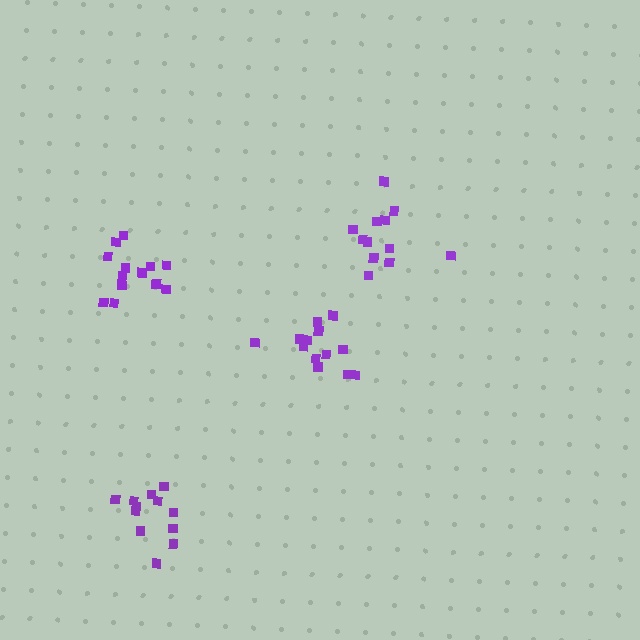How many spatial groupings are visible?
There are 4 spatial groupings.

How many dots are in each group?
Group 1: 12 dots, Group 2: 13 dots, Group 3: 13 dots, Group 4: 12 dots (50 total).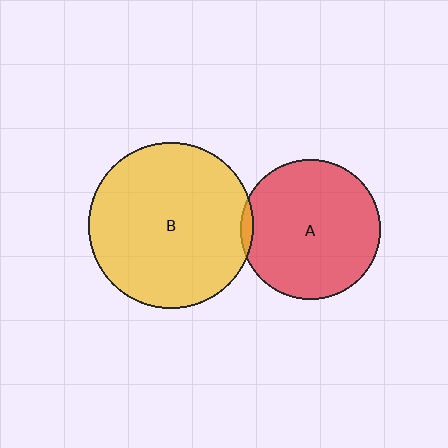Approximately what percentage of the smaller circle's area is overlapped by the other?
Approximately 5%.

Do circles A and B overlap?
Yes.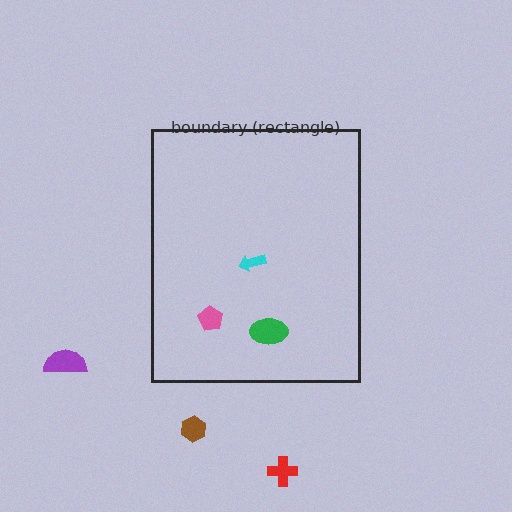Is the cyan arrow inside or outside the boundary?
Inside.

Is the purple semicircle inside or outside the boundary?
Outside.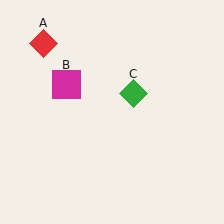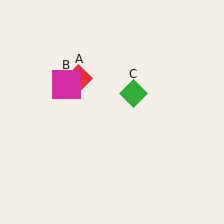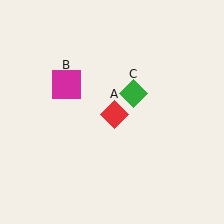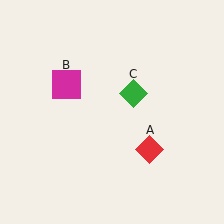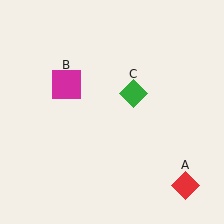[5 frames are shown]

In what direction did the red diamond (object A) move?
The red diamond (object A) moved down and to the right.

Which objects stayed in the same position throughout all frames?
Magenta square (object B) and green diamond (object C) remained stationary.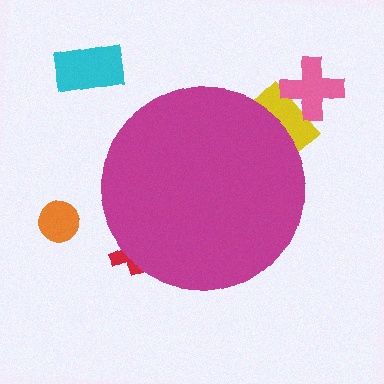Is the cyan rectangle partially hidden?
No, the cyan rectangle is fully visible.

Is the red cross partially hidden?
Yes, the red cross is partially hidden behind the magenta circle.